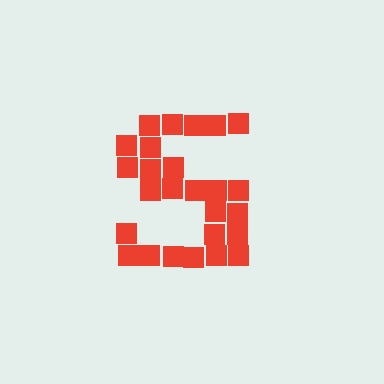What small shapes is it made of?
It is made of small squares.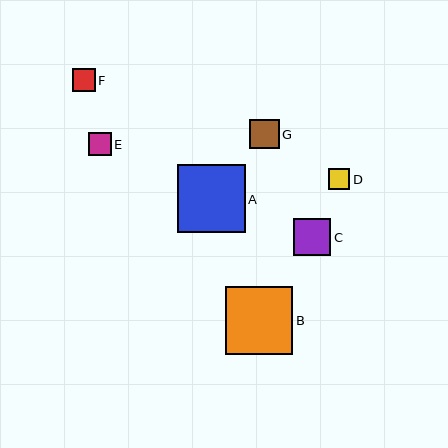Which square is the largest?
Square A is the largest with a size of approximately 68 pixels.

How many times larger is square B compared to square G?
Square B is approximately 2.3 times the size of square G.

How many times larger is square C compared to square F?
Square C is approximately 1.7 times the size of square F.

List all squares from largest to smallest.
From largest to smallest: A, B, C, G, E, F, D.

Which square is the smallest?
Square D is the smallest with a size of approximately 21 pixels.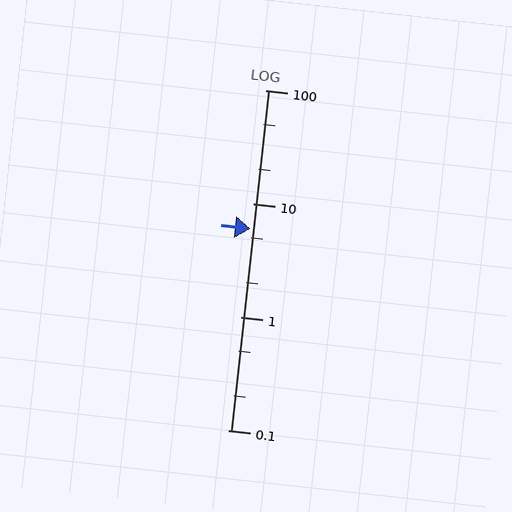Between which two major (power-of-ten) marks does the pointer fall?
The pointer is between 1 and 10.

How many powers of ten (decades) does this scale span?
The scale spans 3 decades, from 0.1 to 100.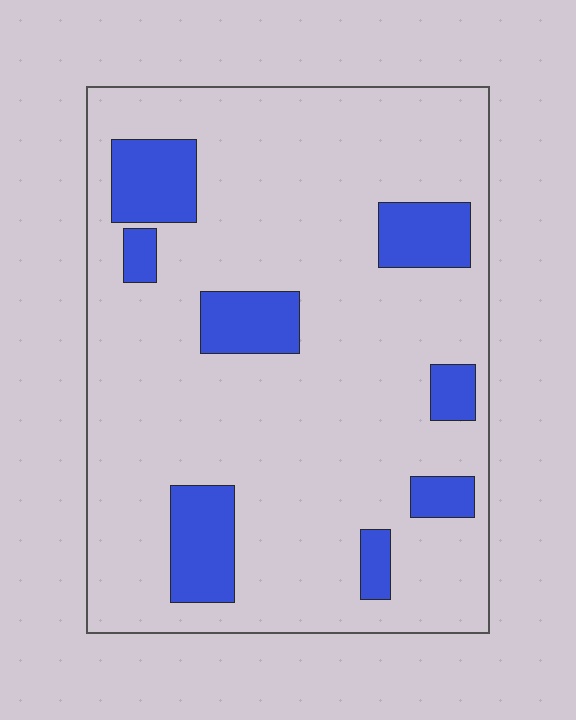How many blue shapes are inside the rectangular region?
8.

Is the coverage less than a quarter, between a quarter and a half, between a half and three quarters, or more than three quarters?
Less than a quarter.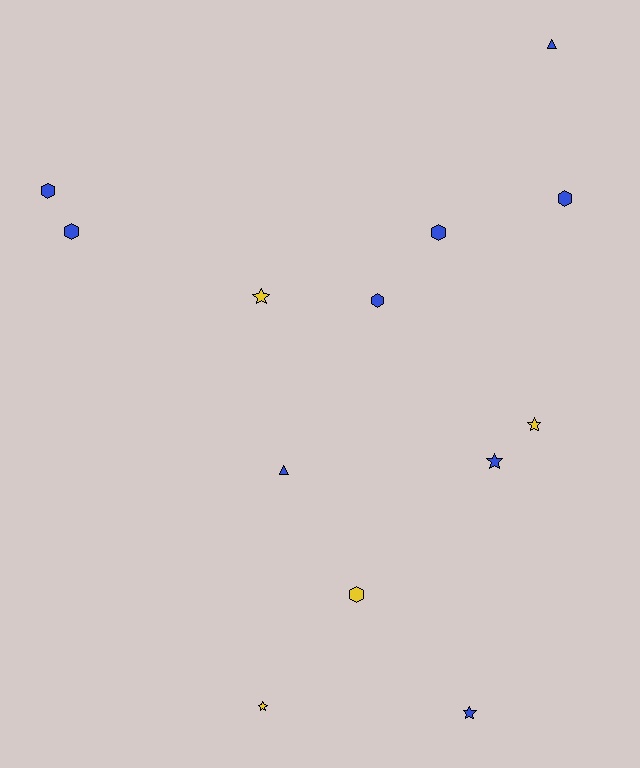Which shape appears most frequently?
Hexagon, with 6 objects.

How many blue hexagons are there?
There are 5 blue hexagons.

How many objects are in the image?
There are 13 objects.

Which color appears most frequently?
Blue, with 9 objects.